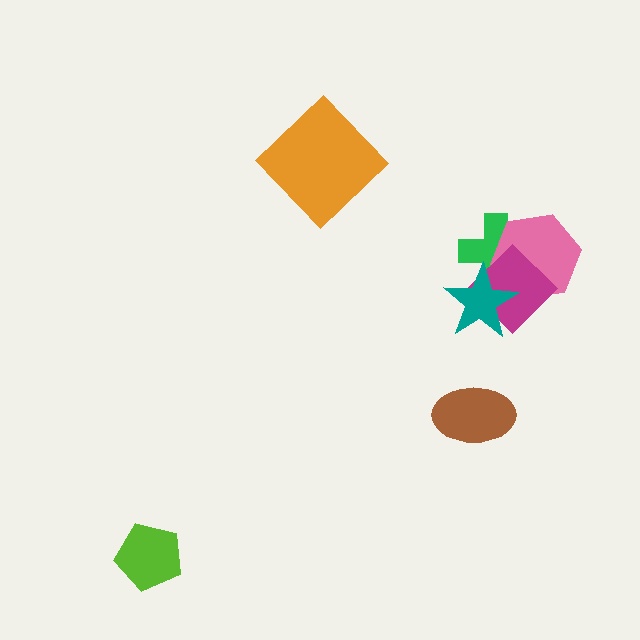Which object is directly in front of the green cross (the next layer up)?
The pink hexagon is directly in front of the green cross.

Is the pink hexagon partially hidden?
Yes, it is partially covered by another shape.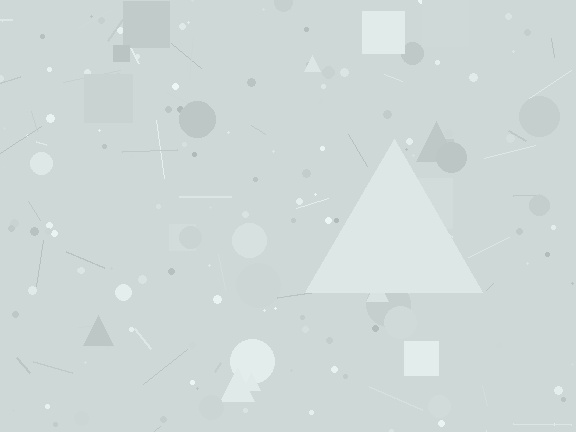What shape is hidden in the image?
A triangle is hidden in the image.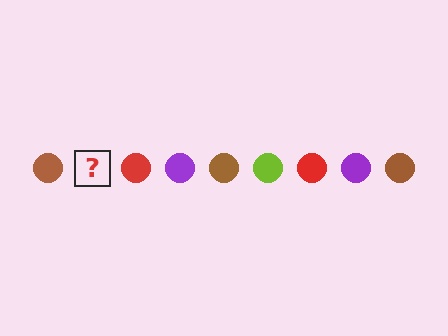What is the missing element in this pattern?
The missing element is a lime circle.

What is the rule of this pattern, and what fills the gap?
The rule is that the pattern cycles through brown, lime, red, purple circles. The gap should be filled with a lime circle.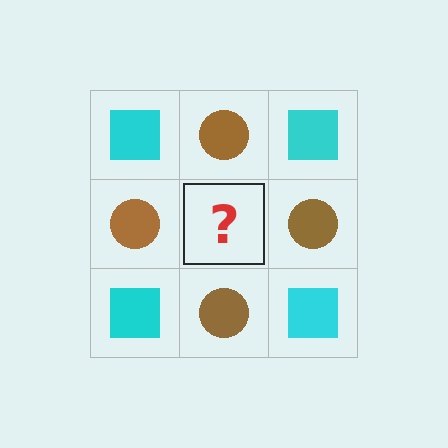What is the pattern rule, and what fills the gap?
The rule is that it alternates cyan square and brown circle in a checkerboard pattern. The gap should be filled with a cyan square.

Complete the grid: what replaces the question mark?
The question mark should be replaced with a cyan square.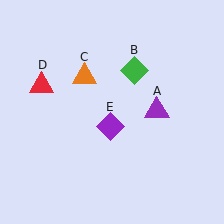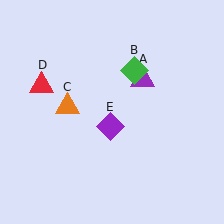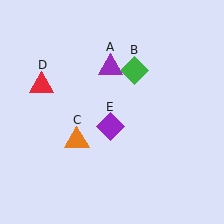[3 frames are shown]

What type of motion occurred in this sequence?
The purple triangle (object A), orange triangle (object C) rotated counterclockwise around the center of the scene.